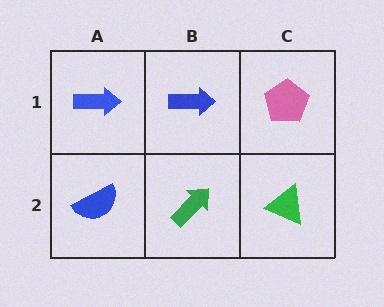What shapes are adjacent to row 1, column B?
A green arrow (row 2, column B), a blue arrow (row 1, column A), a pink pentagon (row 1, column C).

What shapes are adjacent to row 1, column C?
A green triangle (row 2, column C), a blue arrow (row 1, column B).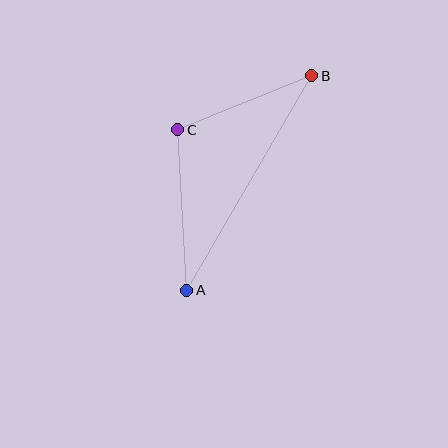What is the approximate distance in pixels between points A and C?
The distance between A and C is approximately 161 pixels.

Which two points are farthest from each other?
Points A and B are farthest from each other.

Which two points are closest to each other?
Points B and C are closest to each other.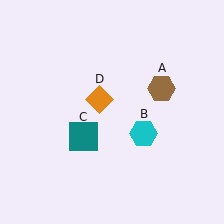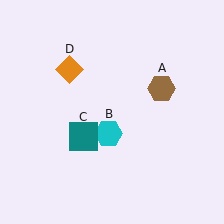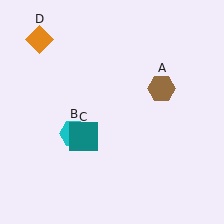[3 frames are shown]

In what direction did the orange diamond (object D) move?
The orange diamond (object D) moved up and to the left.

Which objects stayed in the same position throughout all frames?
Brown hexagon (object A) and teal square (object C) remained stationary.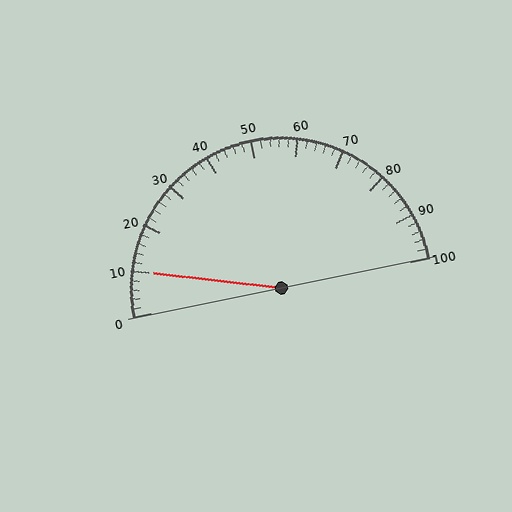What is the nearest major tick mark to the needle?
The nearest major tick mark is 10.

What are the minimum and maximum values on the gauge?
The gauge ranges from 0 to 100.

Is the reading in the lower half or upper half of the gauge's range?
The reading is in the lower half of the range (0 to 100).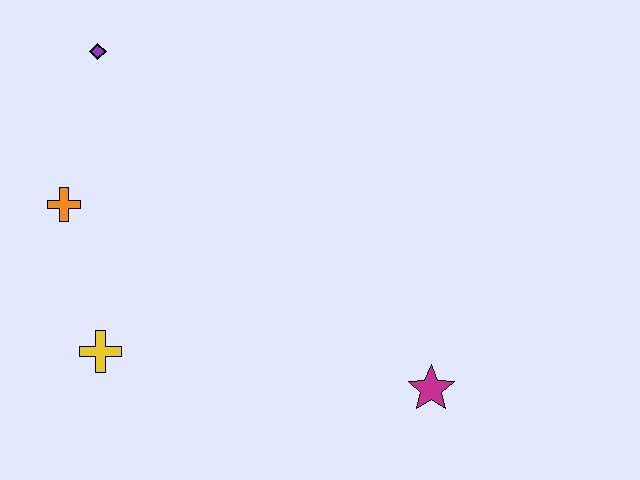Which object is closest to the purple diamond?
The orange cross is closest to the purple diamond.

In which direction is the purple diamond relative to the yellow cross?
The purple diamond is above the yellow cross.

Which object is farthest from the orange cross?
The magenta star is farthest from the orange cross.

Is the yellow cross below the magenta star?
No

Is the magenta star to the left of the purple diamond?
No